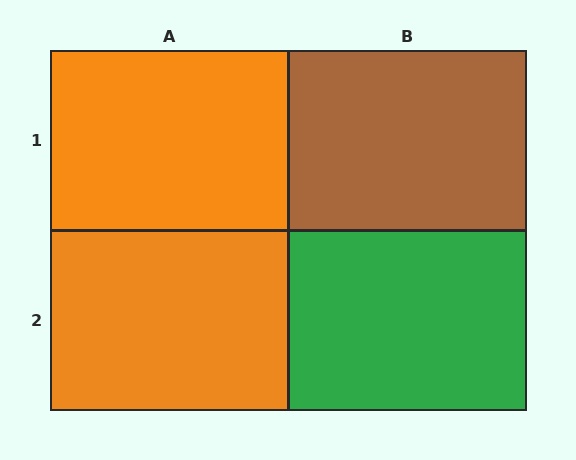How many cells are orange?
2 cells are orange.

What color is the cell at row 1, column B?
Brown.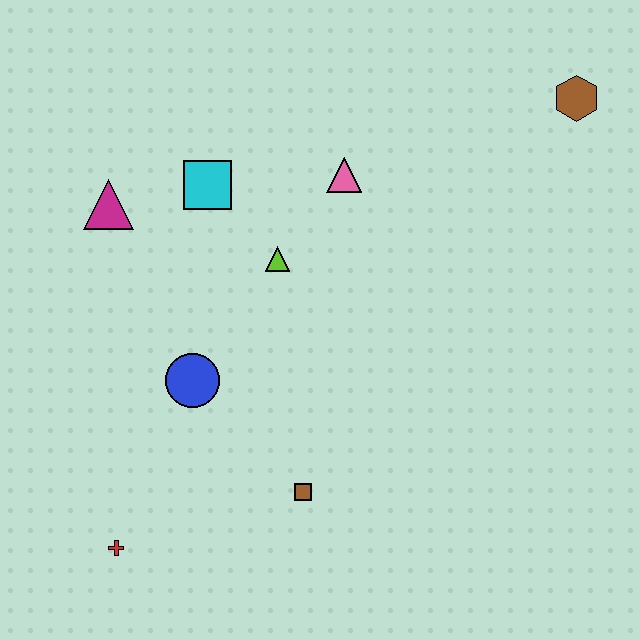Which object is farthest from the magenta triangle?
The brown hexagon is farthest from the magenta triangle.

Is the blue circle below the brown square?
No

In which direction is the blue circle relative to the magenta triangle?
The blue circle is below the magenta triangle.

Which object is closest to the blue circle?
The lime triangle is closest to the blue circle.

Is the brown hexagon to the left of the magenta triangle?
No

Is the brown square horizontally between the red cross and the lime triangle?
No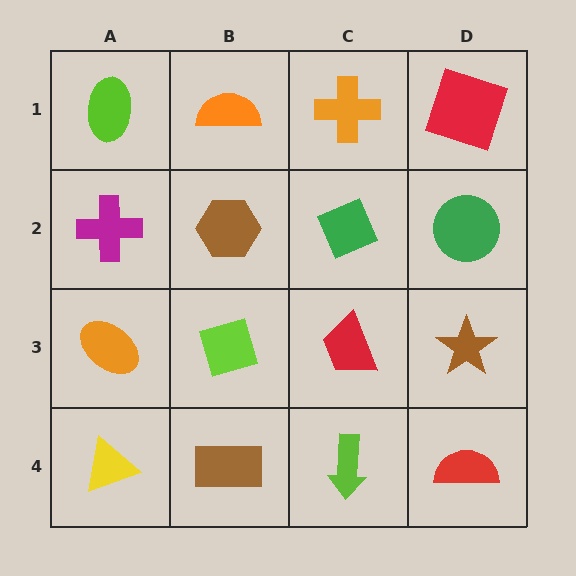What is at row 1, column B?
An orange semicircle.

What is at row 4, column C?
A lime arrow.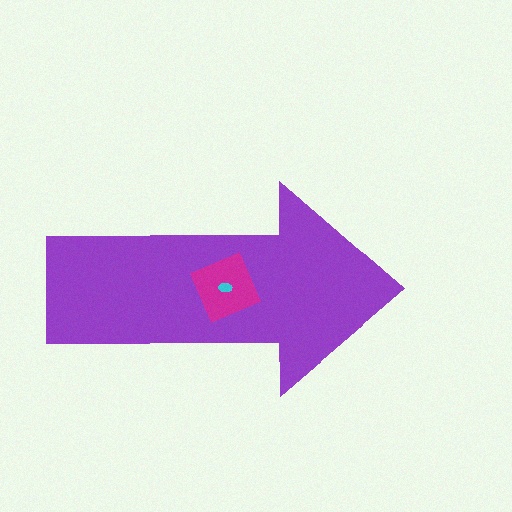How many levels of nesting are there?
3.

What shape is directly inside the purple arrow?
The magenta square.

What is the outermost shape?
The purple arrow.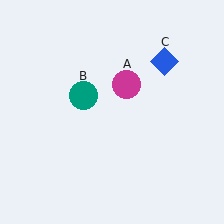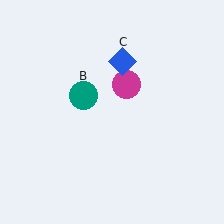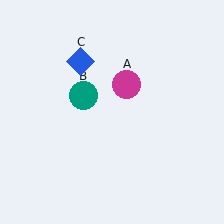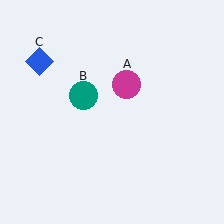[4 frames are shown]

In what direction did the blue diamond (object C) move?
The blue diamond (object C) moved left.